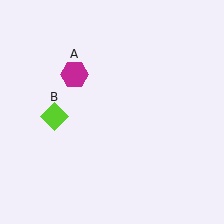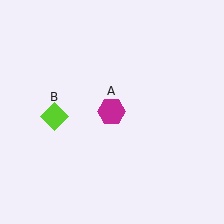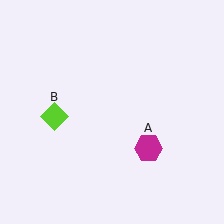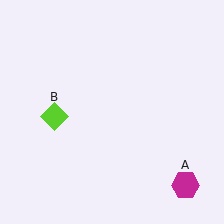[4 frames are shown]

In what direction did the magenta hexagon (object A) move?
The magenta hexagon (object A) moved down and to the right.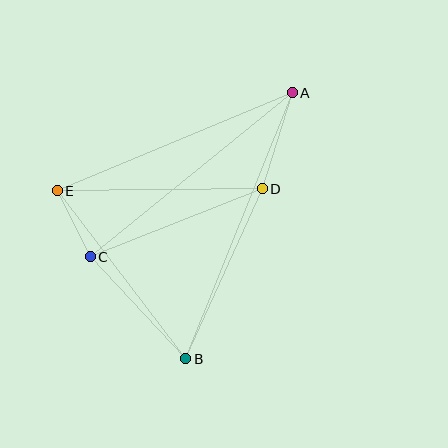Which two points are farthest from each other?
Points A and B are farthest from each other.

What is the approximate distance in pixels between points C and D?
The distance between C and D is approximately 185 pixels.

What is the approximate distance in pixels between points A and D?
The distance between A and D is approximately 100 pixels.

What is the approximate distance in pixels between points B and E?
The distance between B and E is approximately 212 pixels.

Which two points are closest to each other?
Points C and E are closest to each other.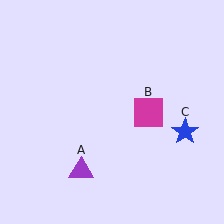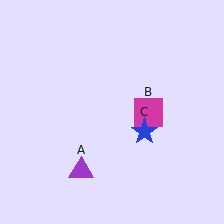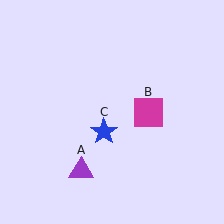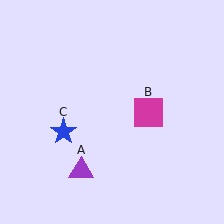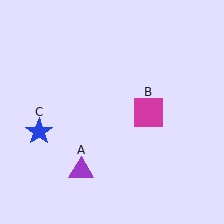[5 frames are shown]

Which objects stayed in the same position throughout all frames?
Purple triangle (object A) and magenta square (object B) remained stationary.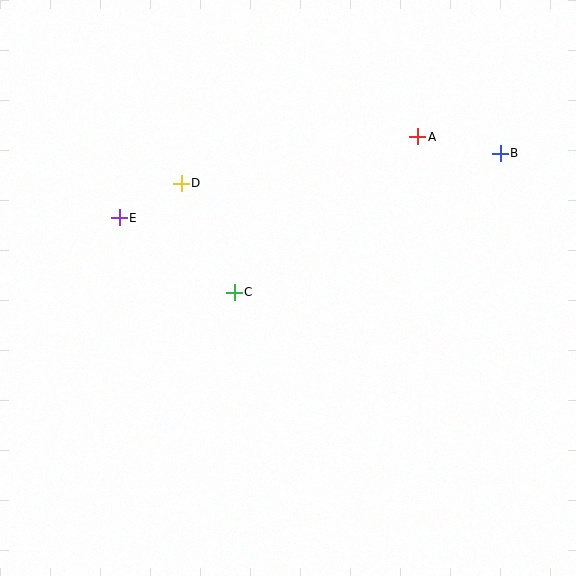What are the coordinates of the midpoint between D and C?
The midpoint between D and C is at (208, 238).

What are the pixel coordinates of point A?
Point A is at (418, 137).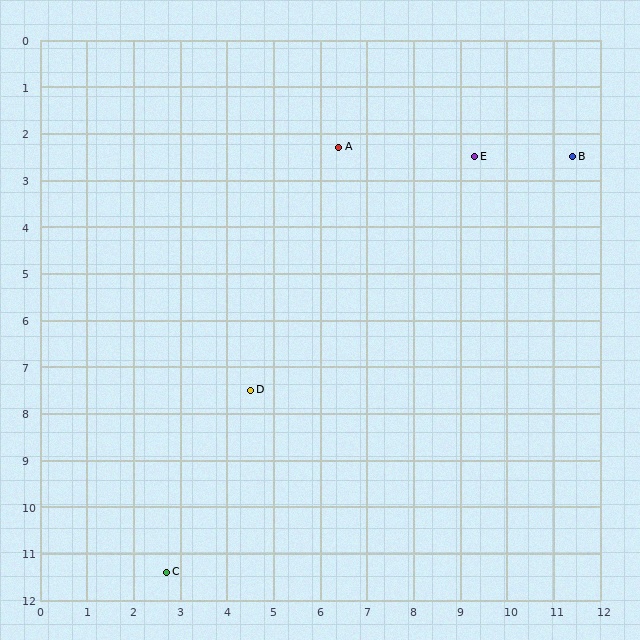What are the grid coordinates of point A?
Point A is at approximately (6.4, 2.3).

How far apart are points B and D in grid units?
Points B and D are about 8.5 grid units apart.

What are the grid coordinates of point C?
Point C is at approximately (2.7, 11.4).